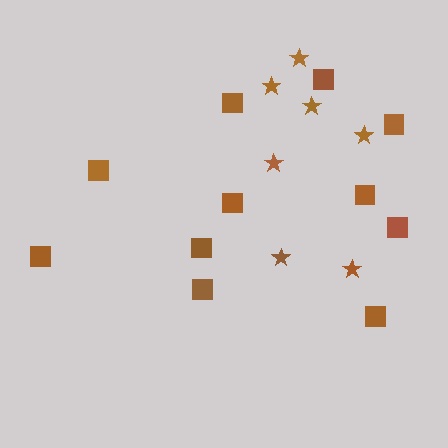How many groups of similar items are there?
There are 2 groups: one group of squares (11) and one group of stars (7).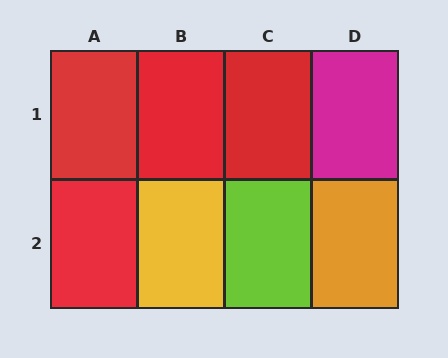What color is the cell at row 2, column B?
Yellow.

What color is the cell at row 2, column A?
Red.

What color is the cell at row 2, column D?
Orange.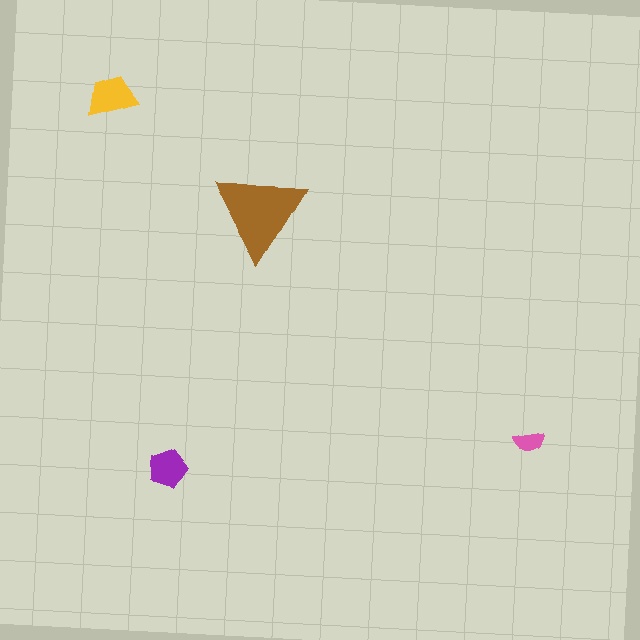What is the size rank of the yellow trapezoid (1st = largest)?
2nd.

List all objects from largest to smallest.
The brown triangle, the yellow trapezoid, the purple pentagon, the pink semicircle.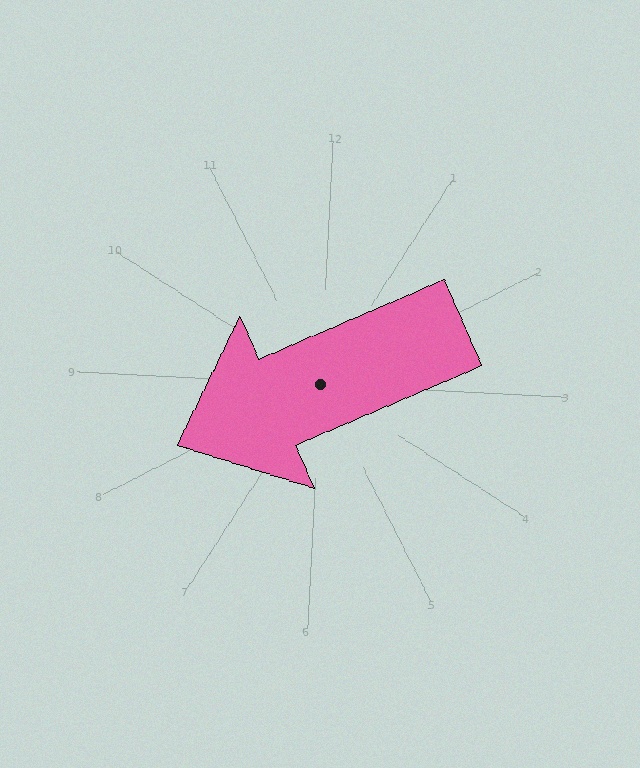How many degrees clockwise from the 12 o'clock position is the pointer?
Approximately 244 degrees.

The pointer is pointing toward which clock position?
Roughly 8 o'clock.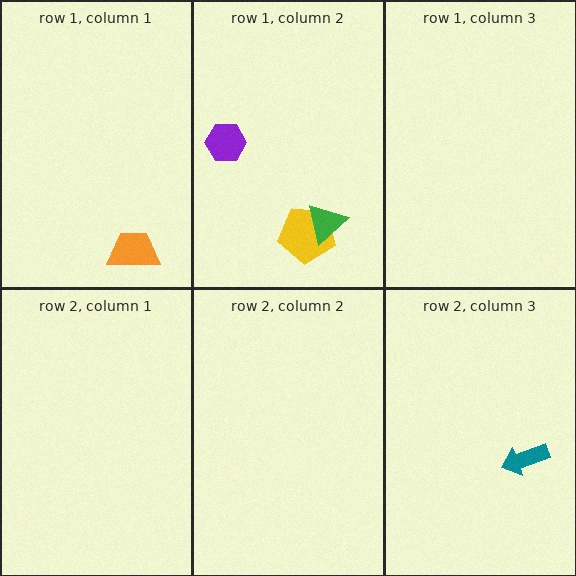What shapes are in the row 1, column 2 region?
The yellow pentagon, the purple hexagon, the green triangle.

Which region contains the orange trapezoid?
The row 1, column 1 region.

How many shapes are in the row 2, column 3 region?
1.